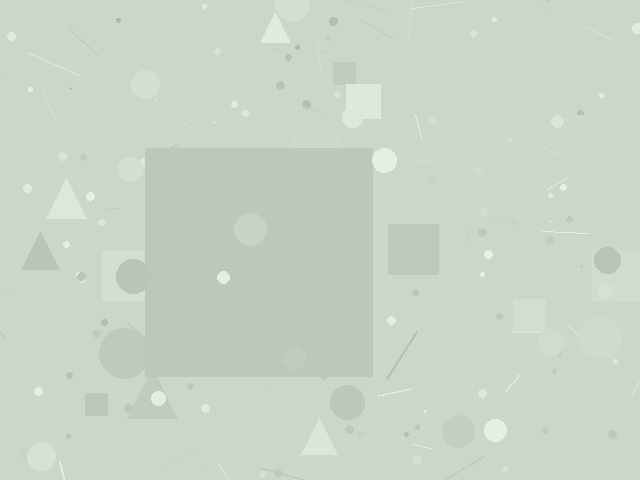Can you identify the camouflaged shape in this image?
The camouflaged shape is a square.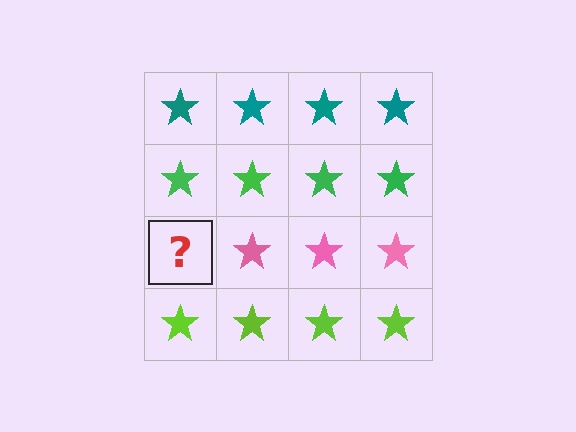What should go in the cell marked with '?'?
The missing cell should contain a pink star.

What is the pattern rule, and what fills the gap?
The rule is that each row has a consistent color. The gap should be filled with a pink star.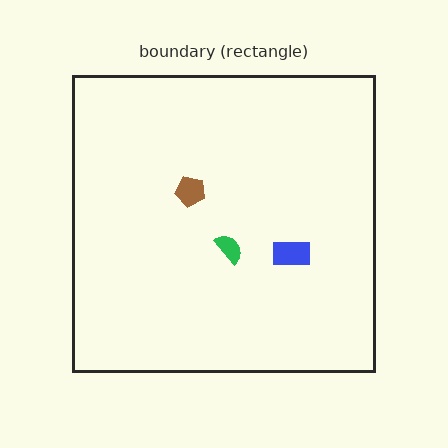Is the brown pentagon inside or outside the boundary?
Inside.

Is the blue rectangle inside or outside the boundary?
Inside.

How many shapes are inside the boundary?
3 inside, 0 outside.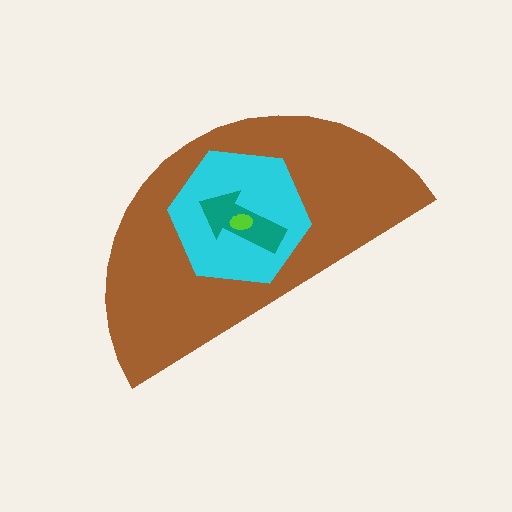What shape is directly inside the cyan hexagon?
The teal arrow.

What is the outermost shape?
The brown semicircle.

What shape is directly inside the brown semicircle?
The cyan hexagon.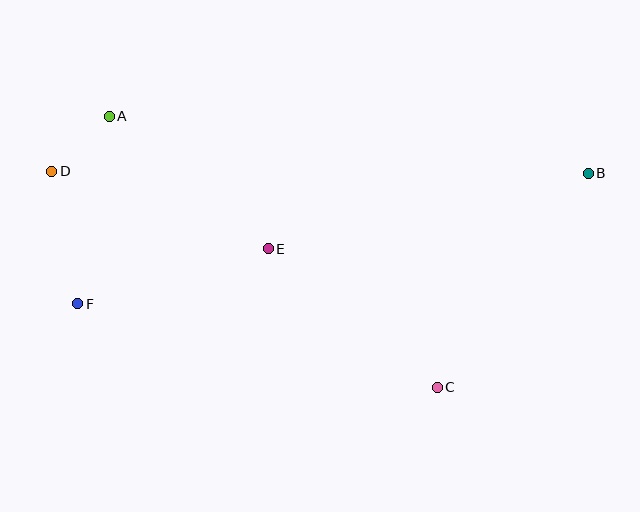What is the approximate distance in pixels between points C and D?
The distance between C and D is approximately 442 pixels.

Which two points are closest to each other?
Points A and D are closest to each other.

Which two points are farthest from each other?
Points B and D are farthest from each other.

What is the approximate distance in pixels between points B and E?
The distance between B and E is approximately 329 pixels.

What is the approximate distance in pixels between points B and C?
The distance between B and C is approximately 262 pixels.